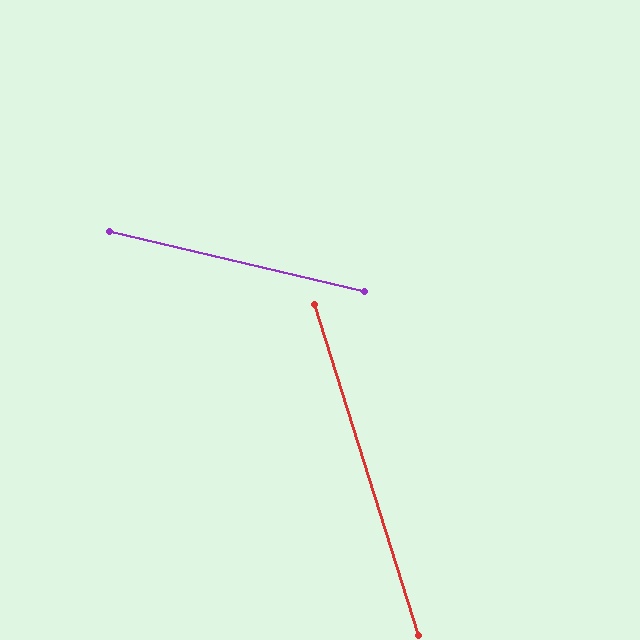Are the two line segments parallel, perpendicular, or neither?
Neither parallel nor perpendicular — they differ by about 59°.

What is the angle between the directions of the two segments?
Approximately 59 degrees.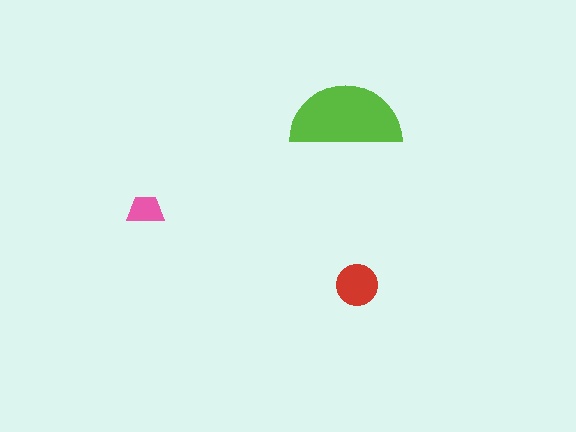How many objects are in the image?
There are 3 objects in the image.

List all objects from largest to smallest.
The lime semicircle, the red circle, the pink trapezoid.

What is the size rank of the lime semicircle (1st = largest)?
1st.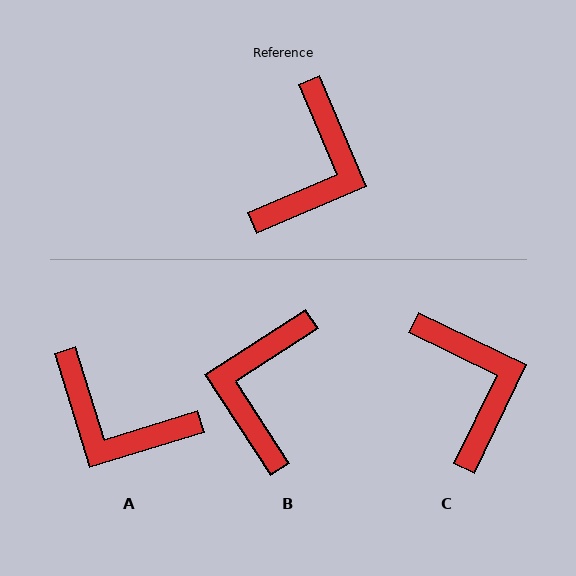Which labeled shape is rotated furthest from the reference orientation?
B, about 170 degrees away.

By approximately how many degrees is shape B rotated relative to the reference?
Approximately 170 degrees clockwise.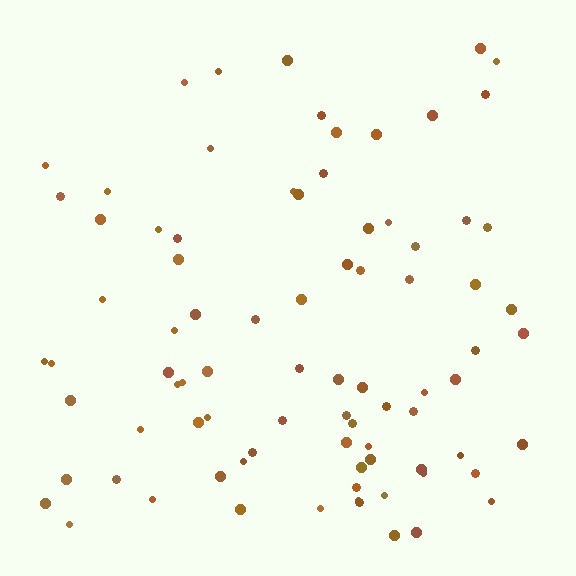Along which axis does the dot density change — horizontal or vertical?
Vertical.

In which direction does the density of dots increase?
From top to bottom, with the bottom side densest.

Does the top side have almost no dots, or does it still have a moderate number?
Still a moderate number, just noticeably fewer than the bottom.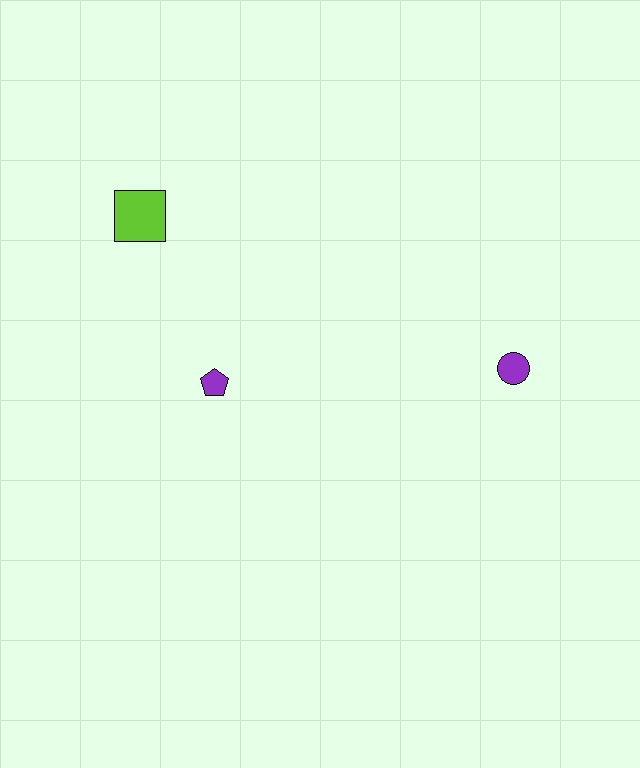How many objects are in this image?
There are 3 objects.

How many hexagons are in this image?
There are no hexagons.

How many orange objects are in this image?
There are no orange objects.